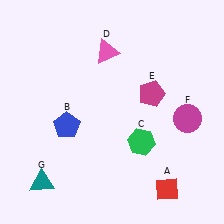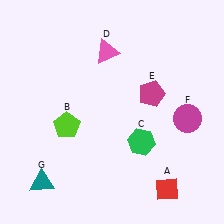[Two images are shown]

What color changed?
The pentagon (B) changed from blue in Image 1 to lime in Image 2.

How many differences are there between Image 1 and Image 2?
There is 1 difference between the two images.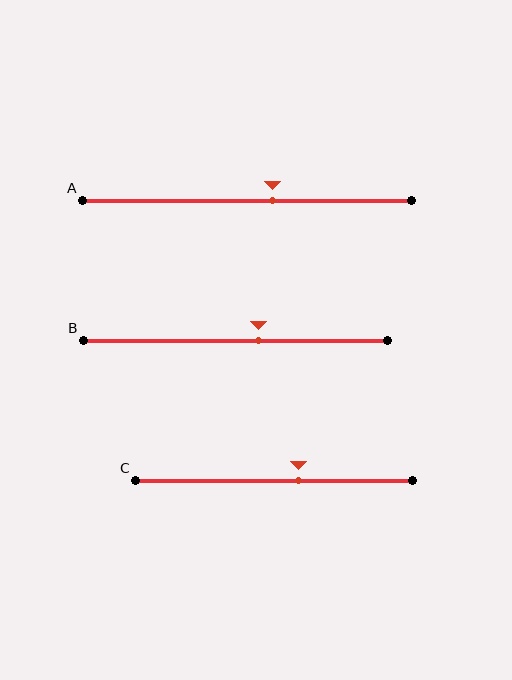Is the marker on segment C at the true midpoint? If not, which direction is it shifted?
No, the marker on segment C is shifted to the right by about 9% of the segment length.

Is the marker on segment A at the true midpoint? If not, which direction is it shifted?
No, the marker on segment A is shifted to the right by about 8% of the segment length.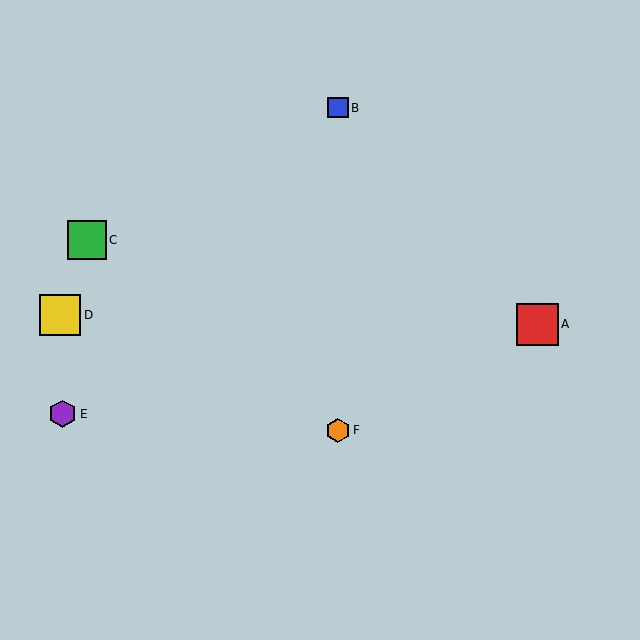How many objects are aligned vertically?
2 objects (B, F) are aligned vertically.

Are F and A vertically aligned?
No, F is at x≈338 and A is at x≈537.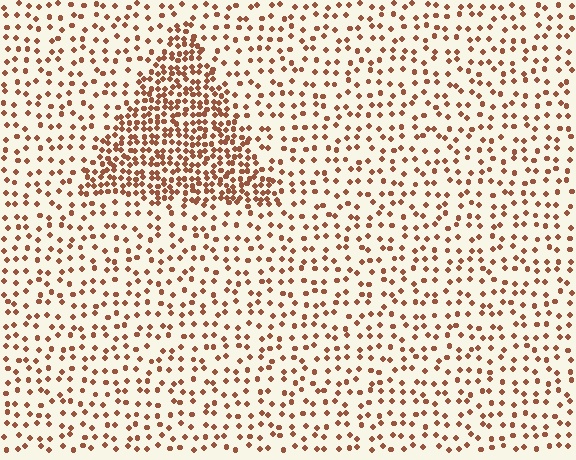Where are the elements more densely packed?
The elements are more densely packed inside the triangle boundary.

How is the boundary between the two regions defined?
The boundary is defined by a change in element density (approximately 2.5x ratio). All elements are the same color, size, and shape.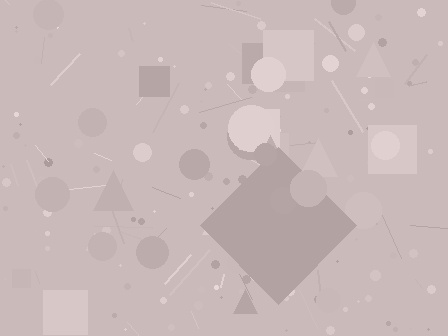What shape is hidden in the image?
A diamond is hidden in the image.